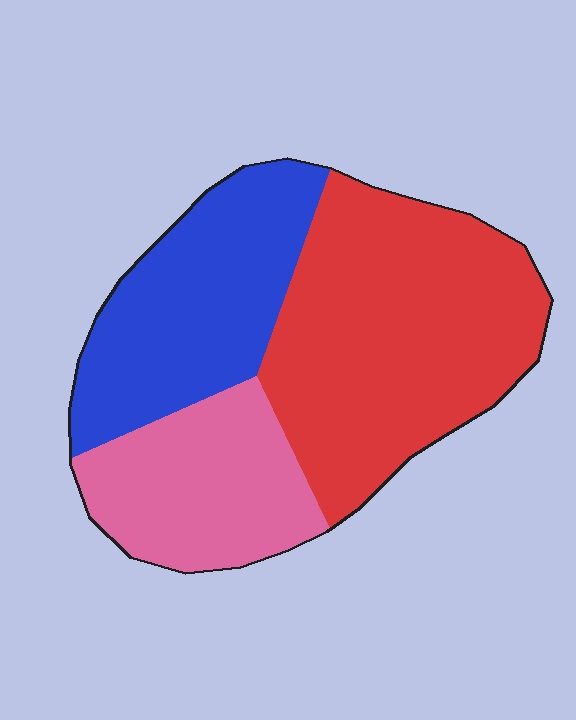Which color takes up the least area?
Pink, at roughly 25%.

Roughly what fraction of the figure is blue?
Blue takes up about one third (1/3) of the figure.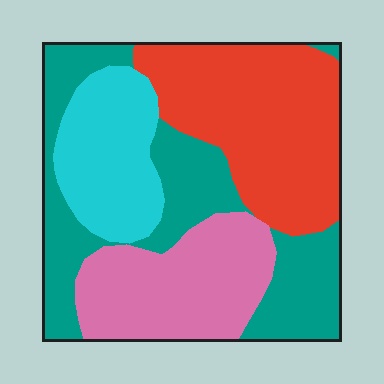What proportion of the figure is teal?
Teal takes up about one third (1/3) of the figure.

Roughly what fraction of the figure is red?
Red covers about 30% of the figure.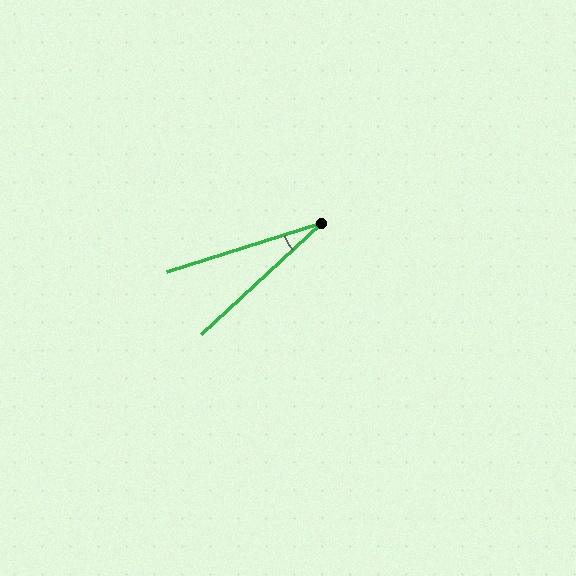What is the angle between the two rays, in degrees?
Approximately 25 degrees.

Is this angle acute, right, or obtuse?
It is acute.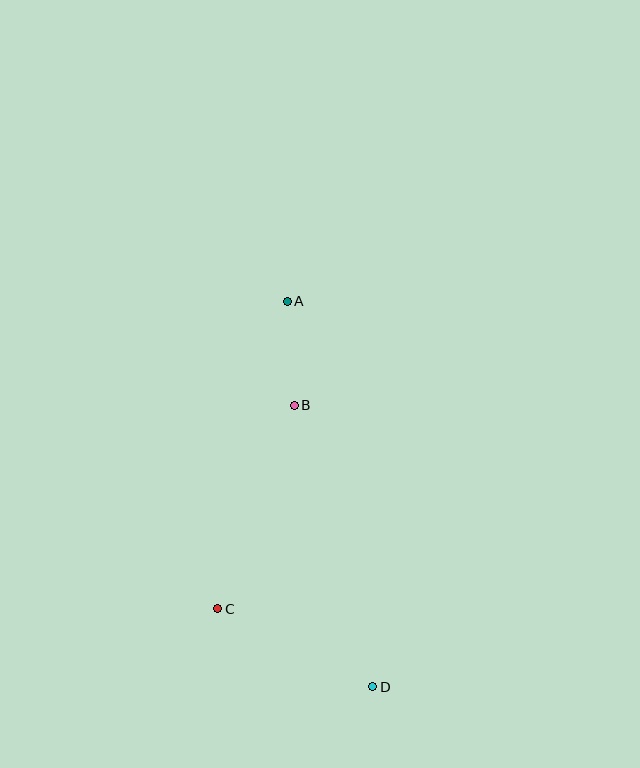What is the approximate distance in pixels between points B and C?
The distance between B and C is approximately 217 pixels.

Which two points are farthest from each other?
Points A and D are farthest from each other.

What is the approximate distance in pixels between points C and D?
The distance between C and D is approximately 174 pixels.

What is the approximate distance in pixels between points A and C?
The distance between A and C is approximately 315 pixels.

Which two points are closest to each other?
Points A and B are closest to each other.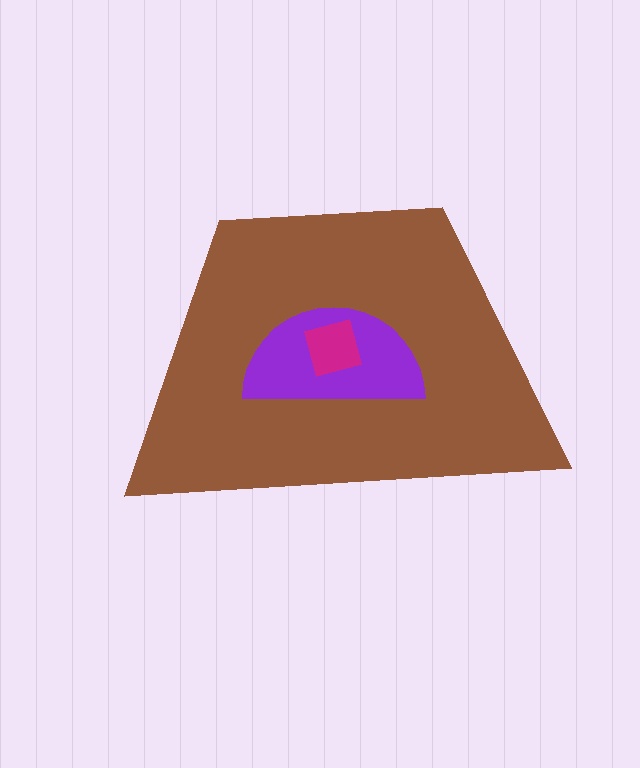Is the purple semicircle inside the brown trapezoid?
Yes.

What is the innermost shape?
The magenta square.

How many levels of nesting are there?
3.